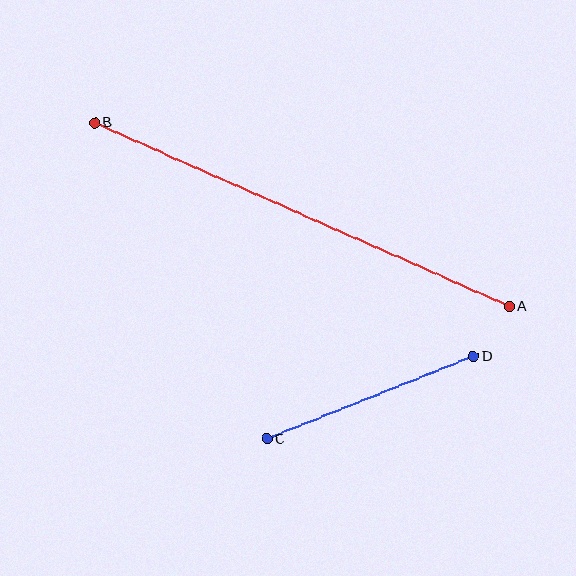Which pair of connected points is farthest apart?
Points A and B are farthest apart.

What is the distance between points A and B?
The distance is approximately 454 pixels.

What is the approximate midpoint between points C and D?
The midpoint is at approximately (370, 398) pixels.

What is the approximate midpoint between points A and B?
The midpoint is at approximately (302, 215) pixels.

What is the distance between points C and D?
The distance is approximately 222 pixels.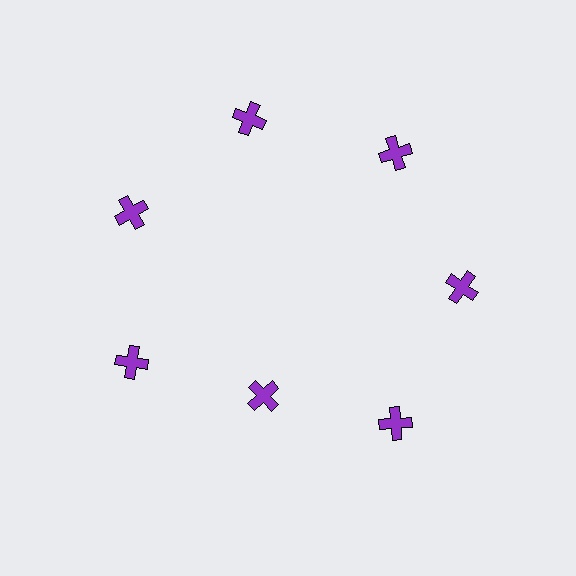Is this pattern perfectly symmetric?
No. The 7 purple crosses are arranged in a ring, but one element near the 6 o'clock position is pulled inward toward the center, breaking the 7-fold rotational symmetry.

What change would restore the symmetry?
The symmetry would be restored by moving it outward, back onto the ring so that all 7 crosses sit at equal angles and equal distance from the center.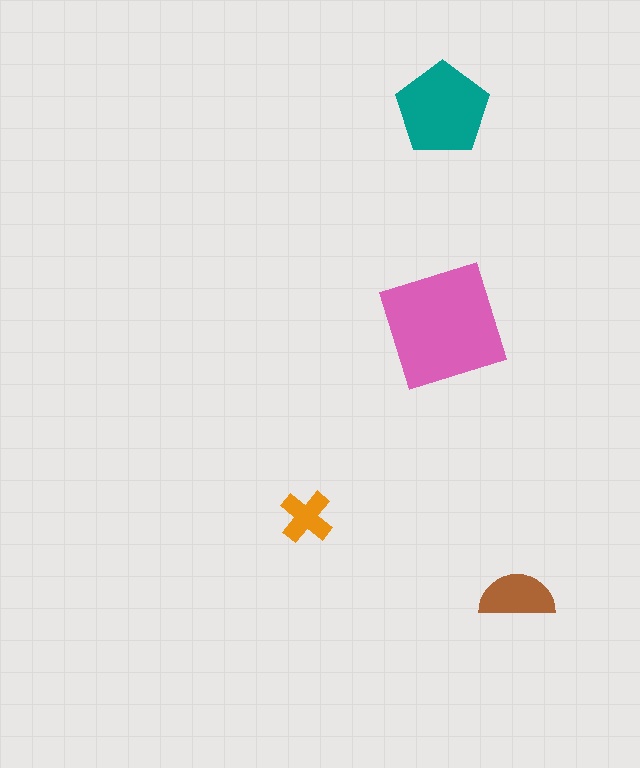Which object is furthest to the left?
The orange cross is leftmost.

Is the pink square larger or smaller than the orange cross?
Larger.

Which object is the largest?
The pink square.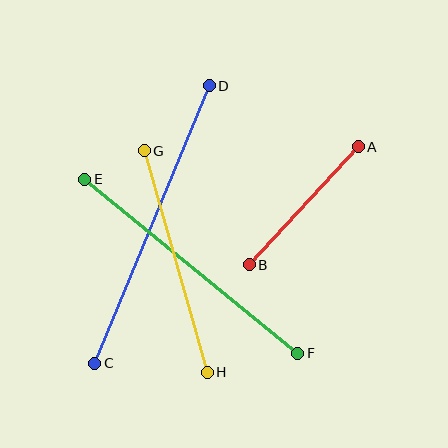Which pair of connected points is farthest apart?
Points C and D are farthest apart.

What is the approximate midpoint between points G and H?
The midpoint is at approximately (176, 262) pixels.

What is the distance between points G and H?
The distance is approximately 231 pixels.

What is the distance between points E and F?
The distance is approximately 275 pixels.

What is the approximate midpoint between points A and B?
The midpoint is at approximately (304, 206) pixels.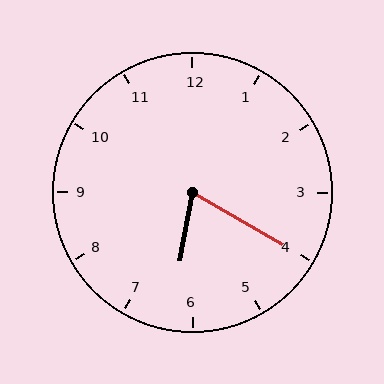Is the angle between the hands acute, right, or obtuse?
It is acute.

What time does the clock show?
6:20.